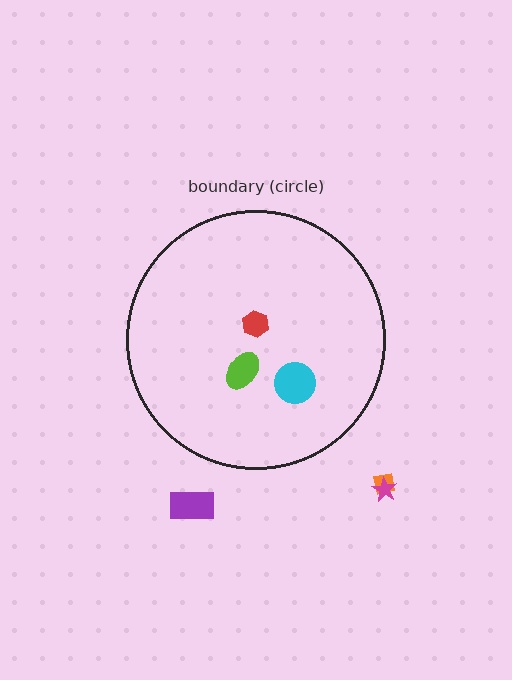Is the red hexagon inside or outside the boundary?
Inside.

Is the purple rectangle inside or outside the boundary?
Outside.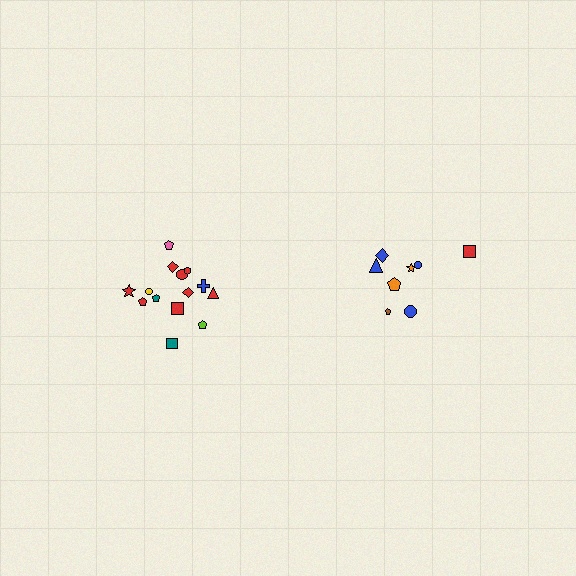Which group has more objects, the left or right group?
The left group.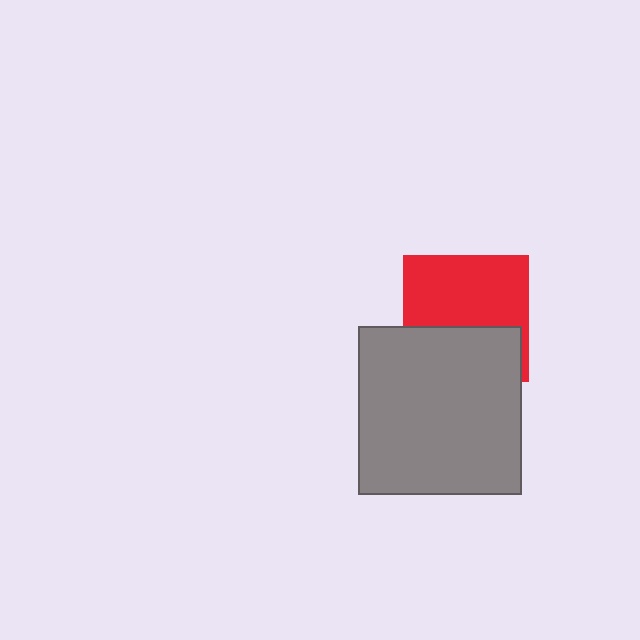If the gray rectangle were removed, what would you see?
You would see the complete red square.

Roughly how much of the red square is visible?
About half of it is visible (roughly 58%).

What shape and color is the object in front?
The object in front is a gray rectangle.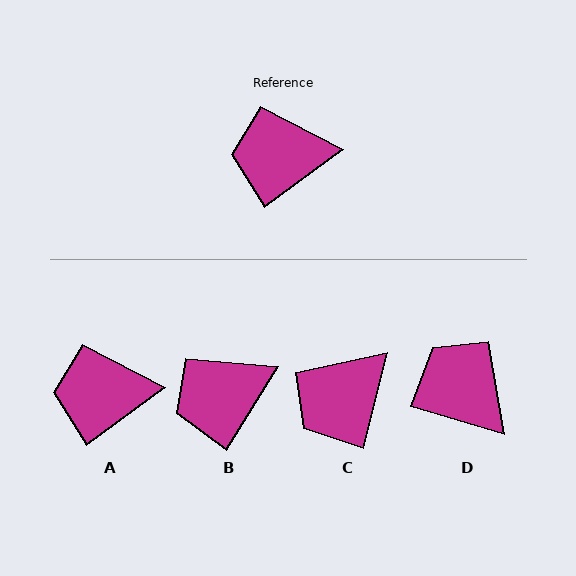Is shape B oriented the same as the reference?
No, it is off by about 22 degrees.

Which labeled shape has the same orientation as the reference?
A.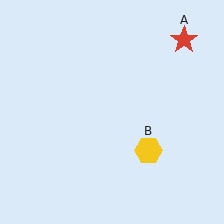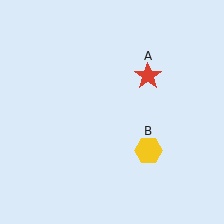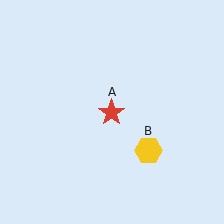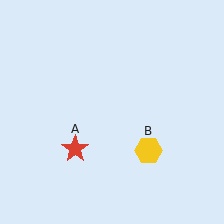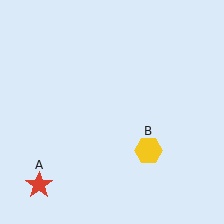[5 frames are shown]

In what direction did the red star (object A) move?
The red star (object A) moved down and to the left.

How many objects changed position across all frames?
1 object changed position: red star (object A).